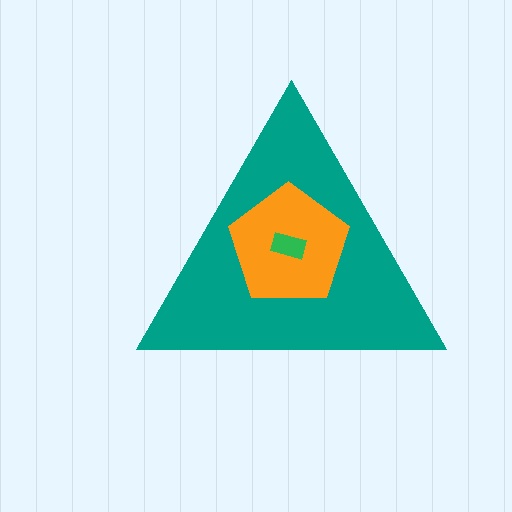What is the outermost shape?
The teal triangle.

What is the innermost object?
The green rectangle.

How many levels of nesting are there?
3.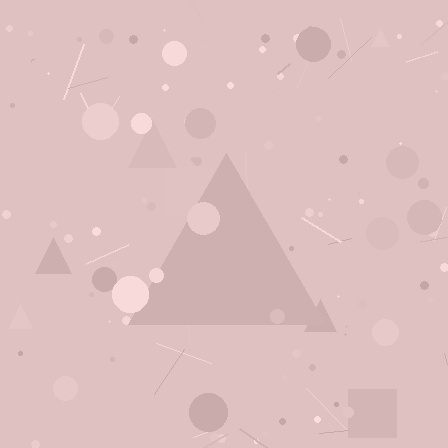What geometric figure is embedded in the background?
A triangle is embedded in the background.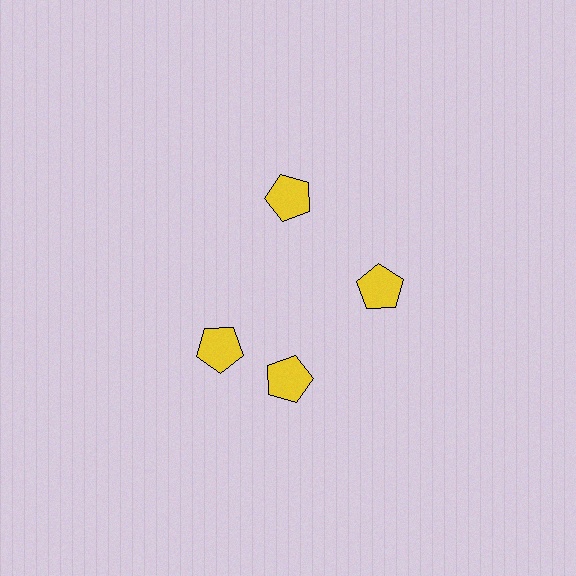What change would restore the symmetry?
The symmetry would be restored by rotating it back into even spacing with its neighbors so that all 4 pentagons sit at equal angles and equal distance from the center.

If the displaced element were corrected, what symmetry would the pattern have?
It would have 4-fold rotational symmetry — the pattern would map onto itself every 90 degrees.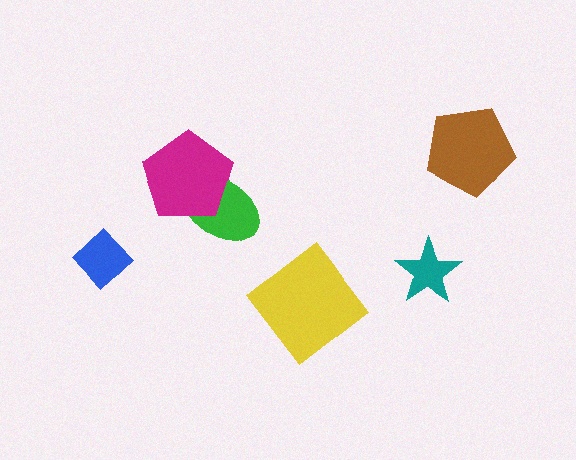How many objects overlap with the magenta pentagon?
1 object overlaps with the magenta pentagon.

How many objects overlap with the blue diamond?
0 objects overlap with the blue diamond.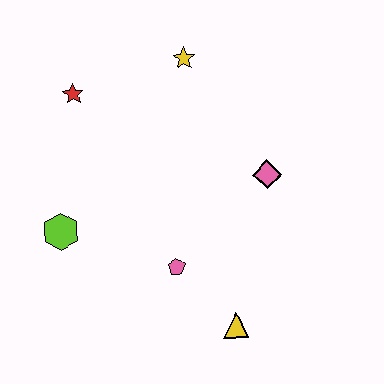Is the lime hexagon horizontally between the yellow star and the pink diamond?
No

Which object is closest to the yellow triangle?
The pink pentagon is closest to the yellow triangle.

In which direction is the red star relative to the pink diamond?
The red star is to the left of the pink diamond.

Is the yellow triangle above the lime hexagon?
No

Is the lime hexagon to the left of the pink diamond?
Yes